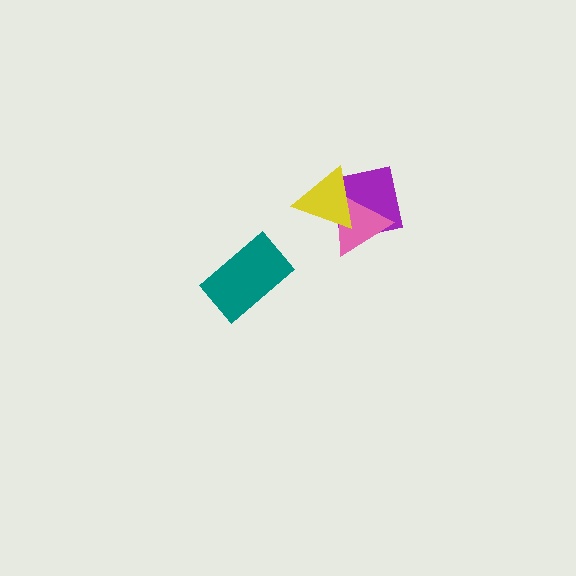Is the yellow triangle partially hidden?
No, no other shape covers it.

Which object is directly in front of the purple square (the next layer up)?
The pink triangle is directly in front of the purple square.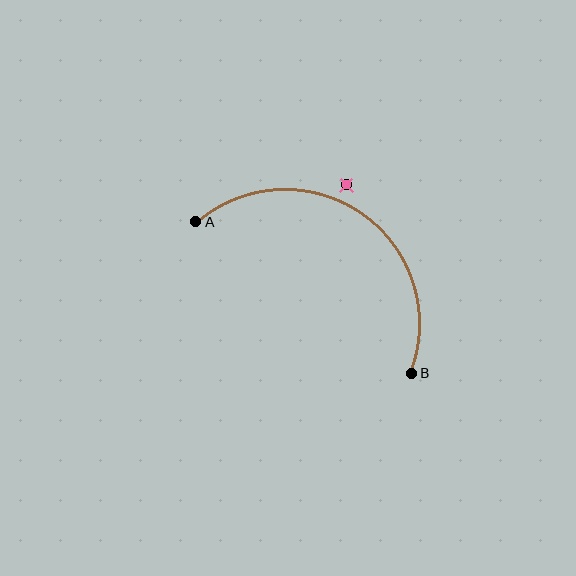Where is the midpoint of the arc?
The arc midpoint is the point on the curve farthest from the straight line joining A and B. It sits above and to the right of that line.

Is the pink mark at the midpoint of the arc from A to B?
No — the pink mark does not lie on the arc at all. It sits slightly outside the curve.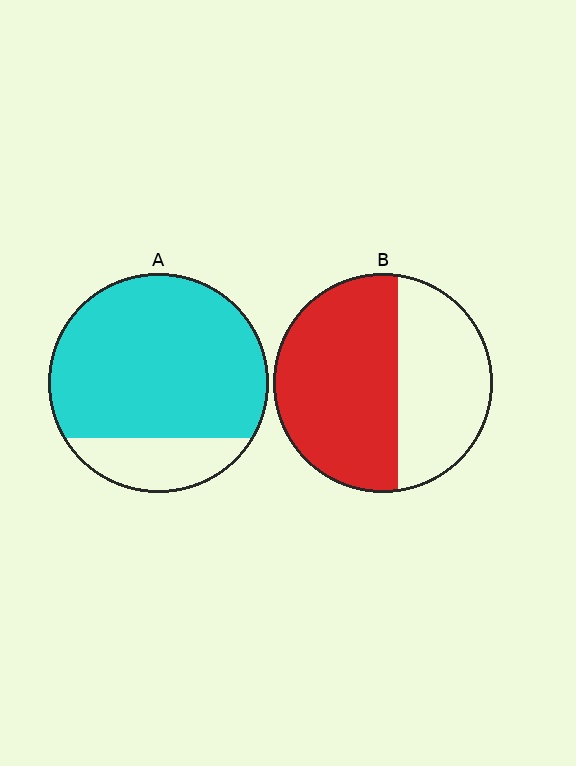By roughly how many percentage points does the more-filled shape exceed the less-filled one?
By roughly 20 percentage points (A over B).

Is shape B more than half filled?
Yes.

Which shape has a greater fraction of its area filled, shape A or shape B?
Shape A.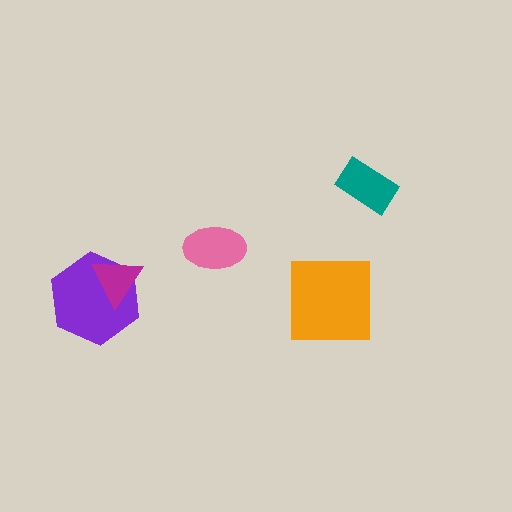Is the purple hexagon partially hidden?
Yes, it is partially covered by another shape.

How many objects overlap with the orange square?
0 objects overlap with the orange square.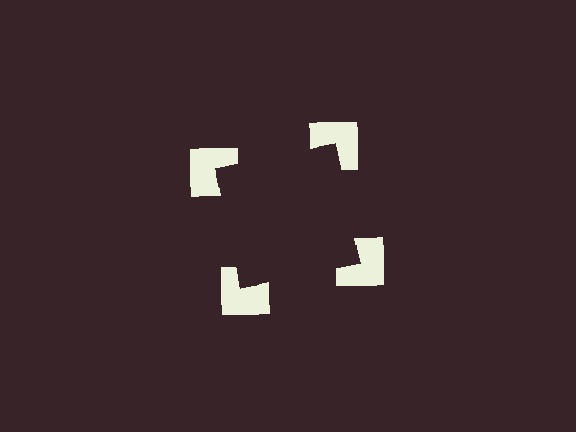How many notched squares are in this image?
There are 4 — one at each vertex of the illusory square.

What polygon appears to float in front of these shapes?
An illusory square — its edges are inferred from the aligned wedge cuts in the notched squares, not physically drawn.